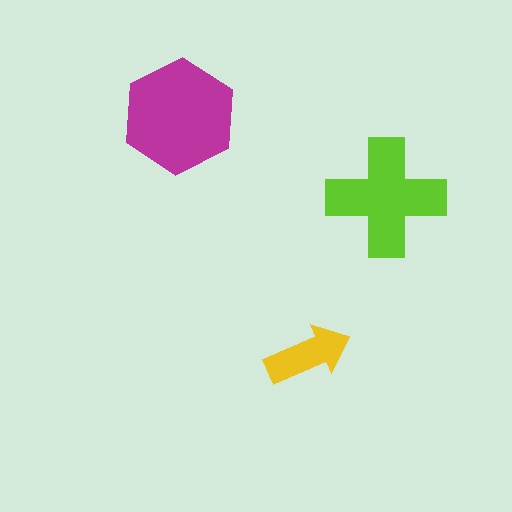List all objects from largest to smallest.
The magenta hexagon, the lime cross, the yellow arrow.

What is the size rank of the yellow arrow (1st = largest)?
3rd.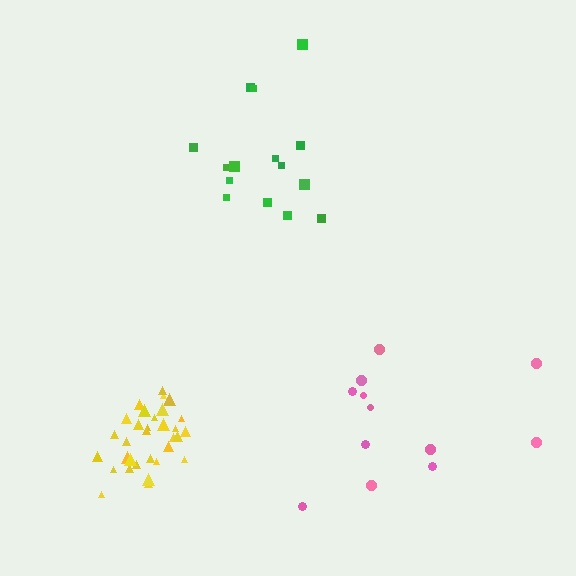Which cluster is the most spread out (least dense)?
Pink.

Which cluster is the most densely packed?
Yellow.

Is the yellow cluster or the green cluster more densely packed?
Yellow.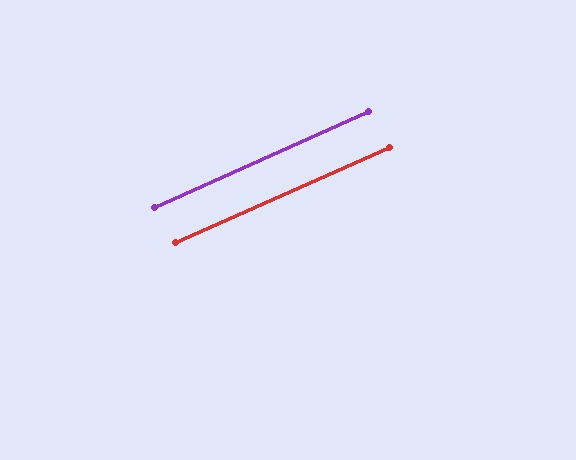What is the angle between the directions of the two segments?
Approximately 0 degrees.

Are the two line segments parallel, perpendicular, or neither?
Parallel — their directions differ by only 0.2°.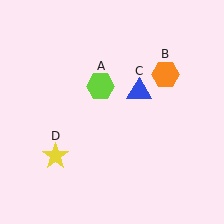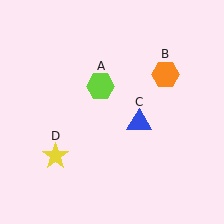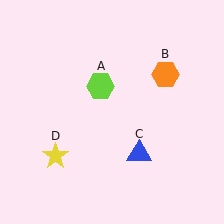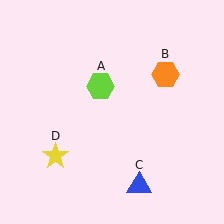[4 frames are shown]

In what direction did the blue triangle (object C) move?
The blue triangle (object C) moved down.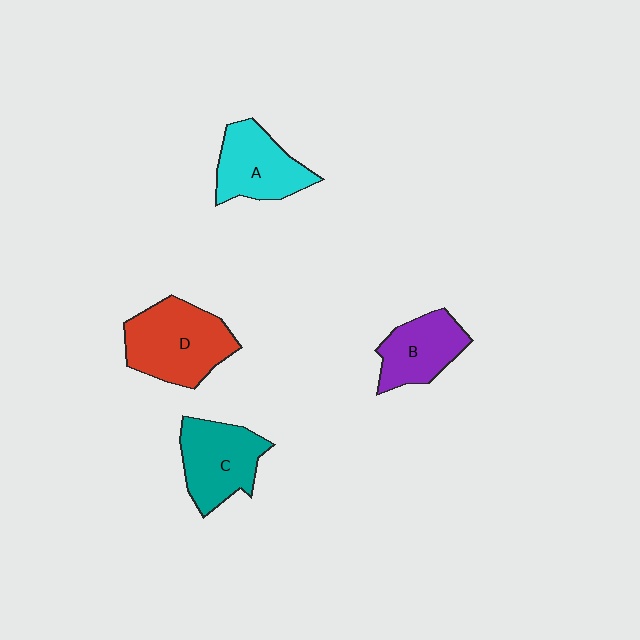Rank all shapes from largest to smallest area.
From largest to smallest: D (red), C (teal), A (cyan), B (purple).